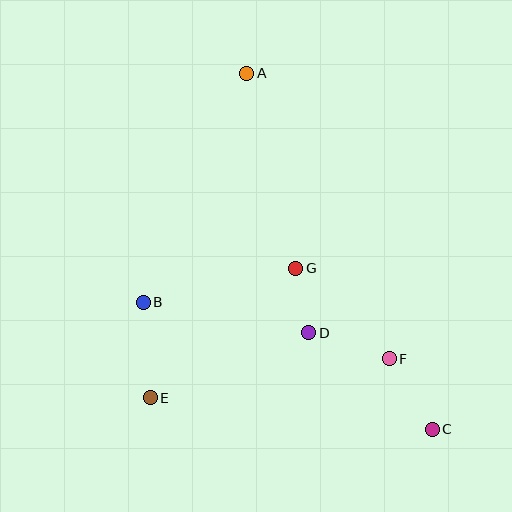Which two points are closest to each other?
Points D and G are closest to each other.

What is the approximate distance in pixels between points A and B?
The distance between A and B is approximately 251 pixels.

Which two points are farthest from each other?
Points A and C are farthest from each other.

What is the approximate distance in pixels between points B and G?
The distance between B and G is approximately 156 pixels.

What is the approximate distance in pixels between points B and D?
The distance between B and D is approximately 168 pixels.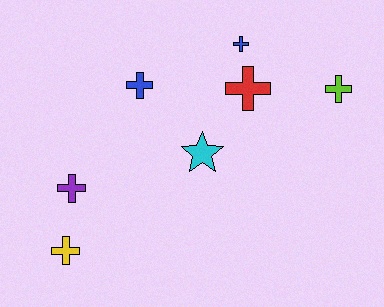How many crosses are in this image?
There are 6 crosses.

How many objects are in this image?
There are 7 objects.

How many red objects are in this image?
There is 1 red object.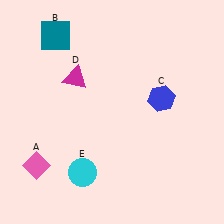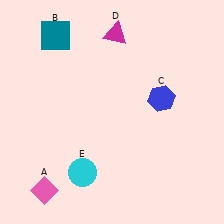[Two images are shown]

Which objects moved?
The objects that moved are: the pink diamond (A), the magenta triangle (D).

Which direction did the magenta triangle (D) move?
The magenta triangle (D) moved up.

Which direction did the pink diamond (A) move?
The pink diamond (A) moved down.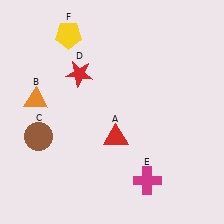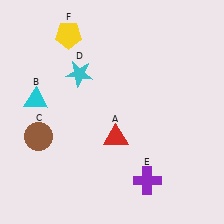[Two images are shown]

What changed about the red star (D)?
In Image 1, D is red. In Image 2, it changed to cyan.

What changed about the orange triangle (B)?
In Image 1, B is orange. In Image 2, it changed to cyan.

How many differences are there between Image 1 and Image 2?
There are 3 differences between the two images.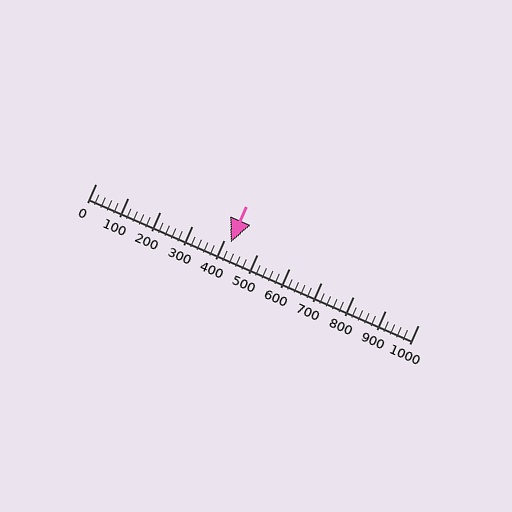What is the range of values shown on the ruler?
The ruler shows values from 0 to 1000.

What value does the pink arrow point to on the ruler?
The pink arrow points to approximately 420.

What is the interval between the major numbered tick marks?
The major tick marks are spaced 100 units apart.